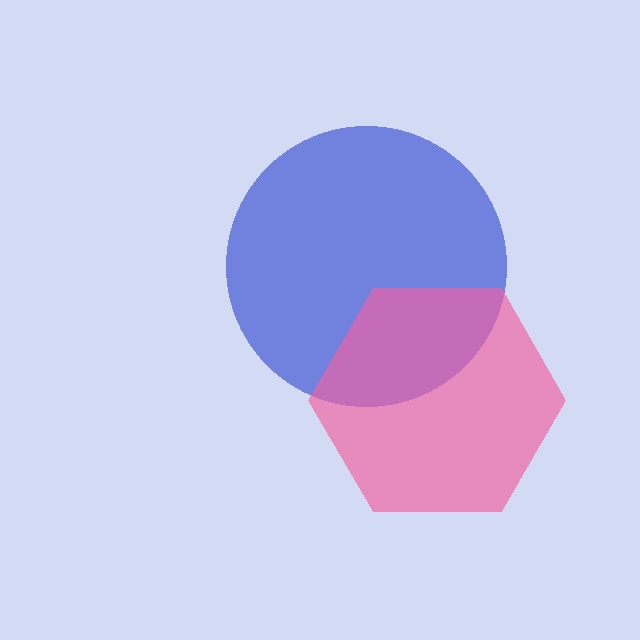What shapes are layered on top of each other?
The layered shapes are: a blue circle, a pink hexagon.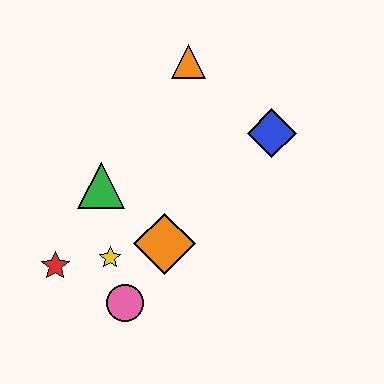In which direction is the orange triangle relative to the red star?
The orange triangle is above the red star.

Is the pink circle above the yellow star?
No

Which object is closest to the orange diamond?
The yellow star is closest to the orange diamond.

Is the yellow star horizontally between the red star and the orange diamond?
Yes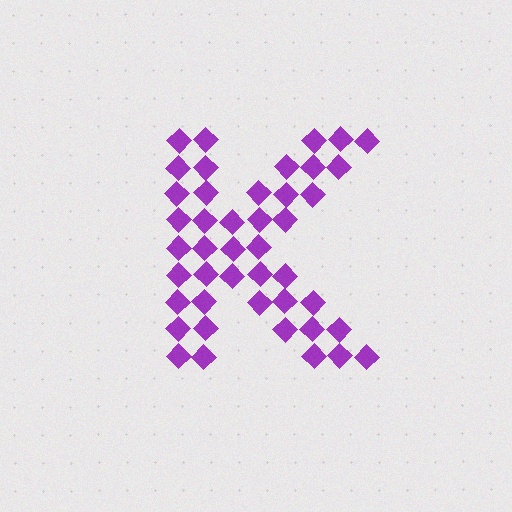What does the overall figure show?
The overall figure shows the letter K.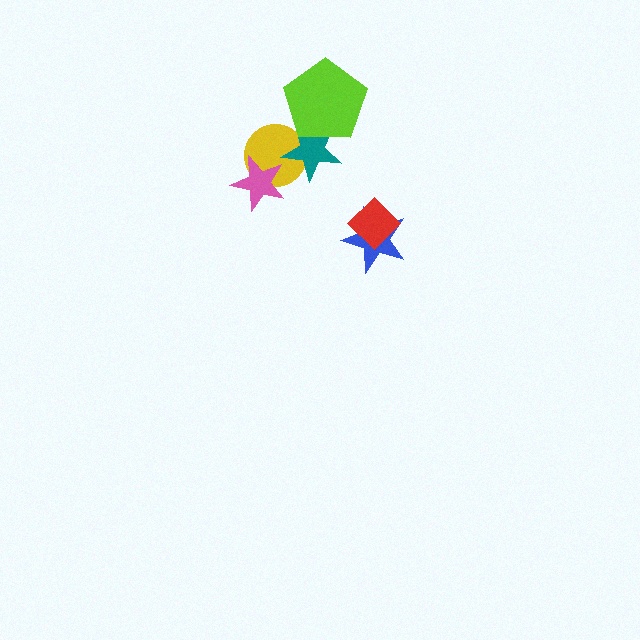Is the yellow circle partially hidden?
Yes, it is partially covered by another shape.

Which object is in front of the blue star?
The red diamond is in front of the blue star.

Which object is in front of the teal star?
The lime pentagon is in front of the teal star.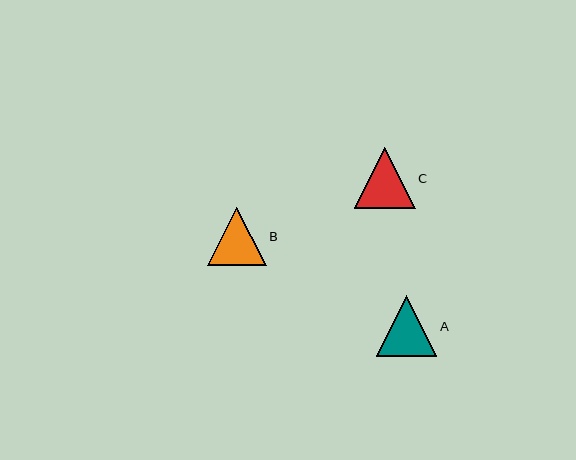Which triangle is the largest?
Triangle C is the largest with a size of approximately 61 pixels.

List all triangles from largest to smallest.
From largest to smallest: C, A, B.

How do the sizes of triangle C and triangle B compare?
Triangle C and triangle B are approximately the same size.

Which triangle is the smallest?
Triangle B is the smallest with a size of approximately 59 pixels.